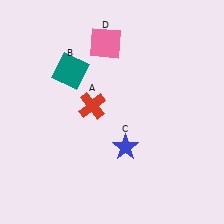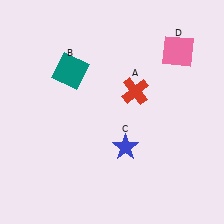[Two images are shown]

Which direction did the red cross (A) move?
The red cross (A) moved right.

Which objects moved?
The objects that moved are: the red cross (A), the pink square (D).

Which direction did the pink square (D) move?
The pink square (D) moved right.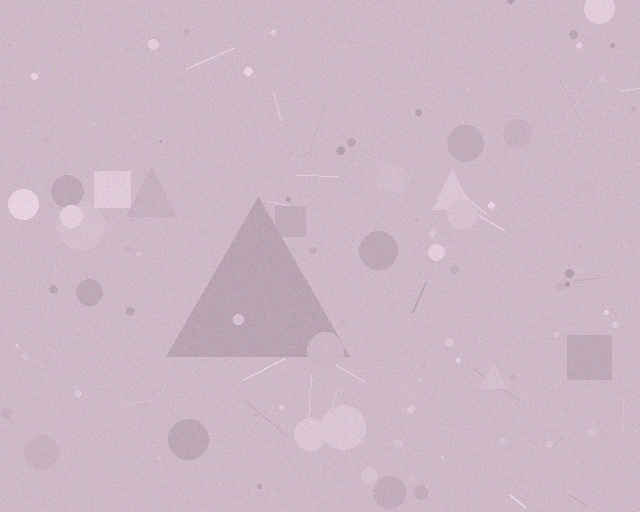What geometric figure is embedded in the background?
A triangle is embedded in the background.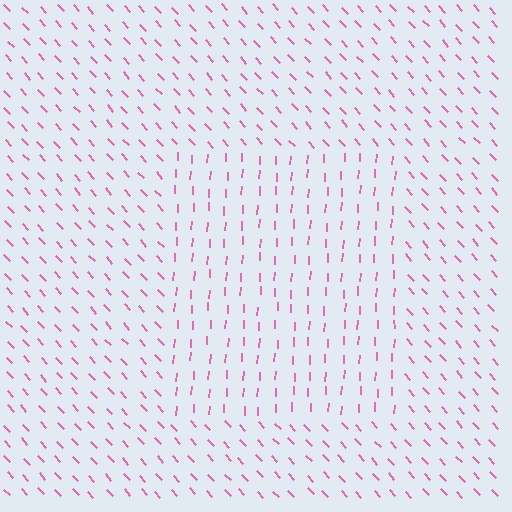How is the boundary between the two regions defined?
The boundary is defined purely by a change in line orientation (approximately 45 degrees difference). All lines are the same color and thickness.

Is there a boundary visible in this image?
Yes, there is a texture boundary formed by a change in line orientation.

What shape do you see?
I see a rectangle.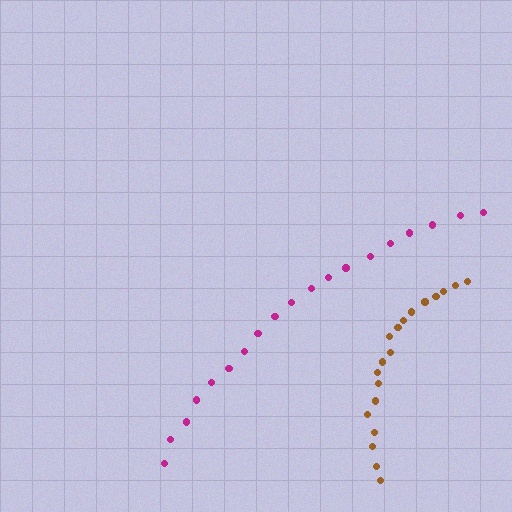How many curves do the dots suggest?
There are 2 distinct paths.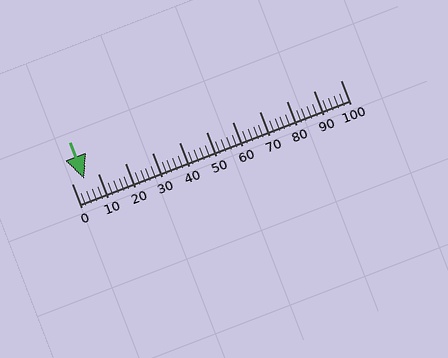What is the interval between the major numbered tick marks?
The major tick marks are spaced 10 units apart.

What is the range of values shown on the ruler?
The ruler shows values from 0 to 100.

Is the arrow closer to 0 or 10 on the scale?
The arrow is closer to 0.